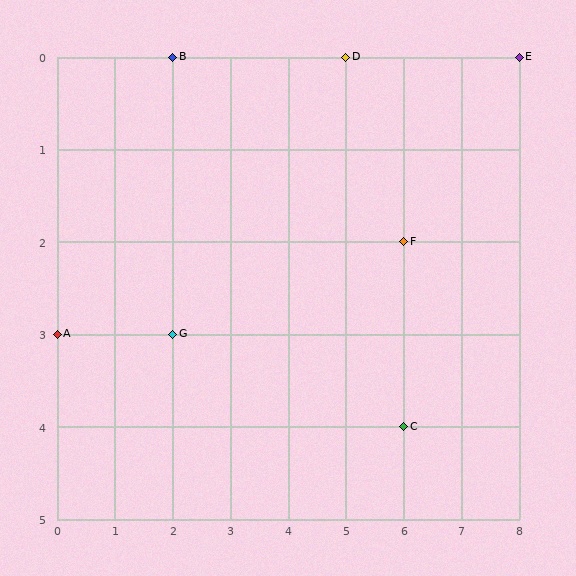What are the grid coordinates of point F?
Point F is at grid coordinates (6, 2).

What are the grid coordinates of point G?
Point G is at grid coordinates (2, 3).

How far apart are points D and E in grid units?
Points D and E are 3 columns apart.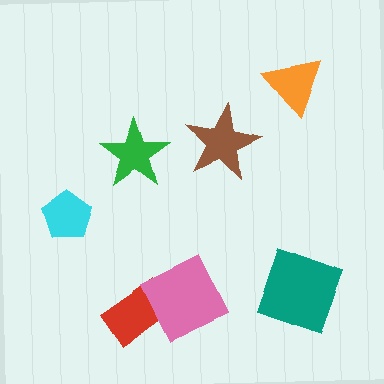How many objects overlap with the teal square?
0 objects overlap with the teal square.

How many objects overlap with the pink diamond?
1 object overlaps with the pink diamond.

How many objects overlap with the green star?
0 objects overlap with the green star.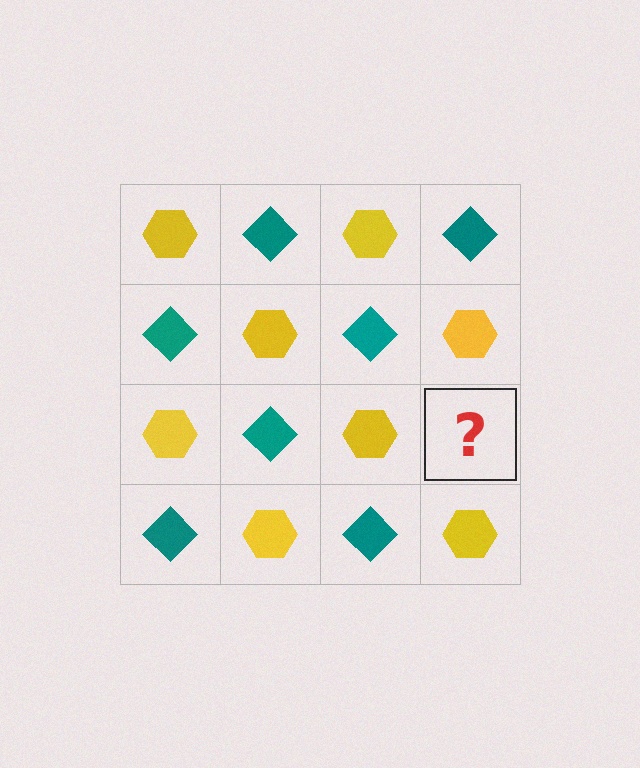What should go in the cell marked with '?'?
The missing cell should contain a teal diamond.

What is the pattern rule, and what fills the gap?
The rule is that it alternates yellow hexagon and teal diamond in a checkerboard pattern. The gap should be filled with a teal diamond.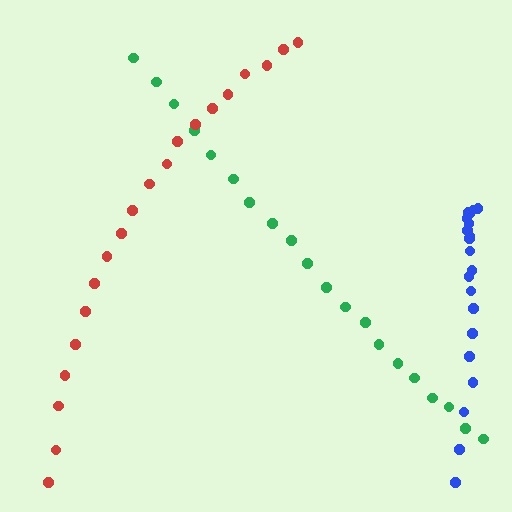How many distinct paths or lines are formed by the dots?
There are 3 distinct paths.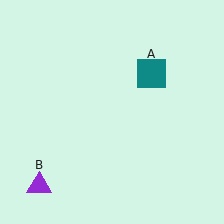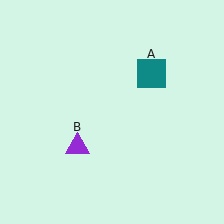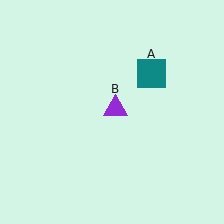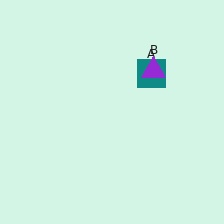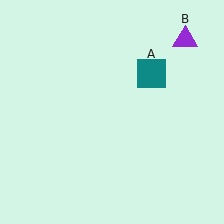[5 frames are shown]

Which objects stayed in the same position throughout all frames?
Teal square (object A) remained stationary.